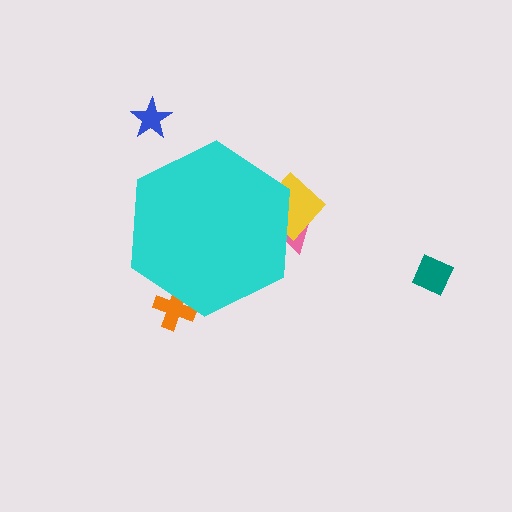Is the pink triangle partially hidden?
Yes, the pink triangle is partially hidden behind the cyan hexagon.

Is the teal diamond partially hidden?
No, the teal diamond is fully visible.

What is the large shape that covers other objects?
A cyan hexagon.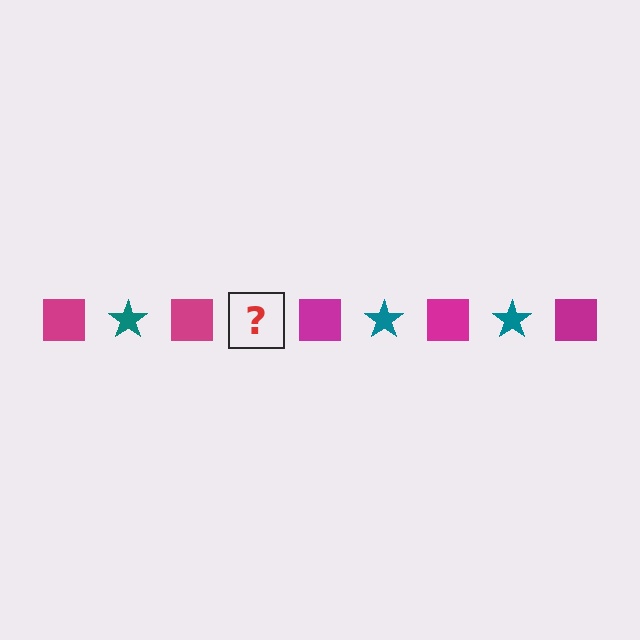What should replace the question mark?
The question mark should be replaced with a teal star.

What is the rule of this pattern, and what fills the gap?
The rule is that the pattern alternates between magenta square and teal star. The gap should be filled with a teal star.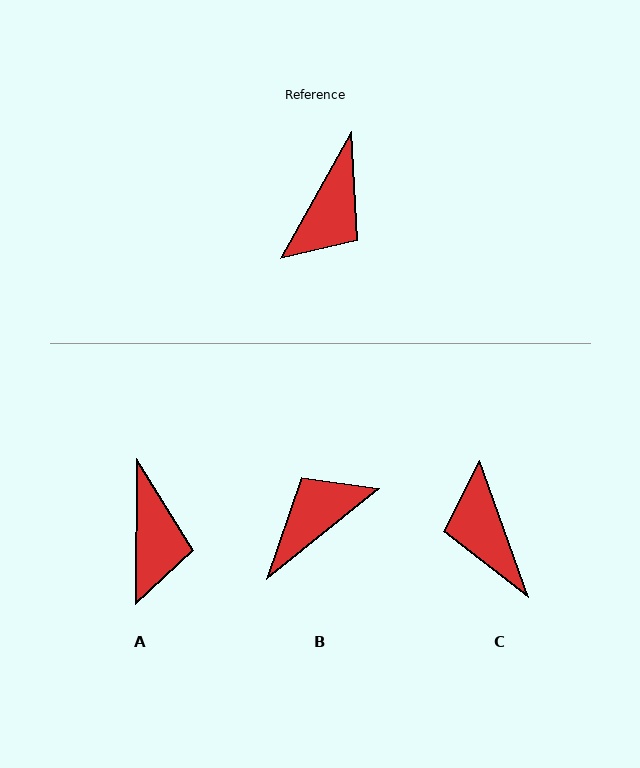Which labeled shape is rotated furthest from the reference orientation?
B, about 158 degrees away.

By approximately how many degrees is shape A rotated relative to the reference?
Approximately 29 degrees counter-clockwise.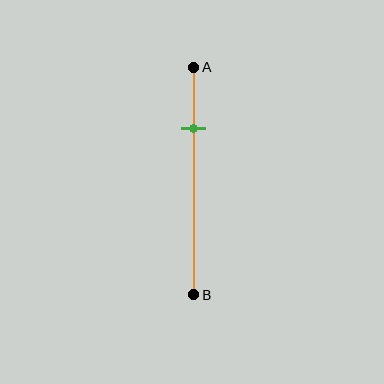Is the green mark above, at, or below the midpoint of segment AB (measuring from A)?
The green mark is above the midpoint of segment AB.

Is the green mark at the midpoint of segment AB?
No, the mark is at about 25% from A, not at the 50% midpoint.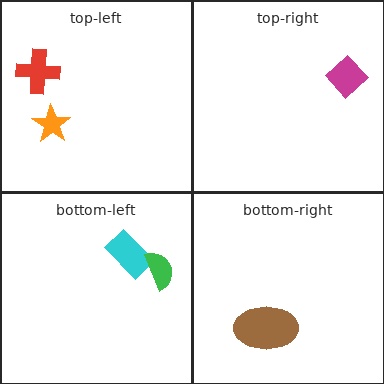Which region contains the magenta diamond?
The top-right region.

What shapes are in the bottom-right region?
The brown ellipse.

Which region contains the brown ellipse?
The bottom-right region.